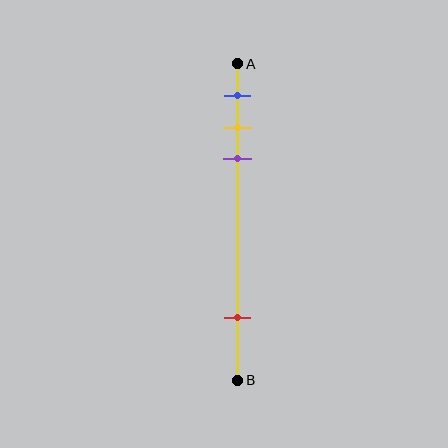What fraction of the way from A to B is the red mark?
The red mark is approximately 80% (0.8) of the way from A to B.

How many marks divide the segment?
There are 4 marks dividing the segment.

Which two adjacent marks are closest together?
The yellow and purple marks are the closest adjacent pair.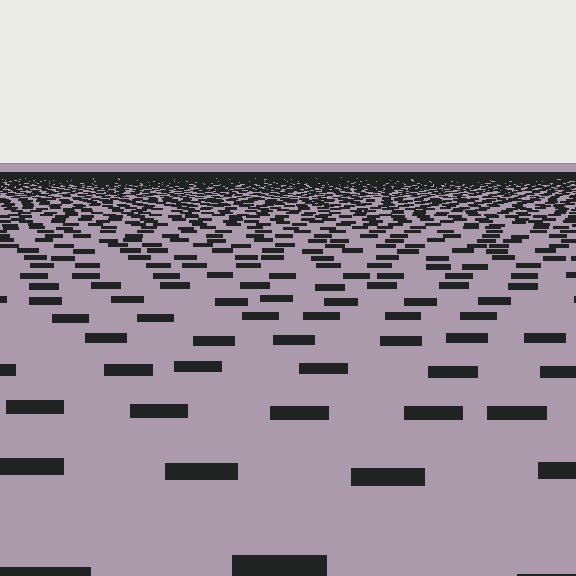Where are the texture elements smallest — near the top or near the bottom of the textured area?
Near the top.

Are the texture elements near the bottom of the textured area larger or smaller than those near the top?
Larger. Near the bottom, elements are closer to the viewer and appear at a bigger on-screen size.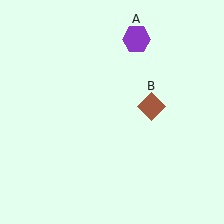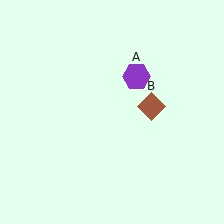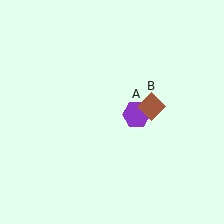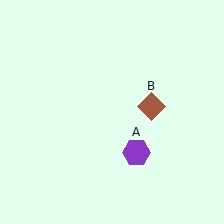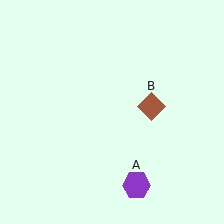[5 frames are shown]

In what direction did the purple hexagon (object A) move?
The purple hexagon (object A) moved down.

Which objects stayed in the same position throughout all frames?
Brown diamond (object B) remained stationary.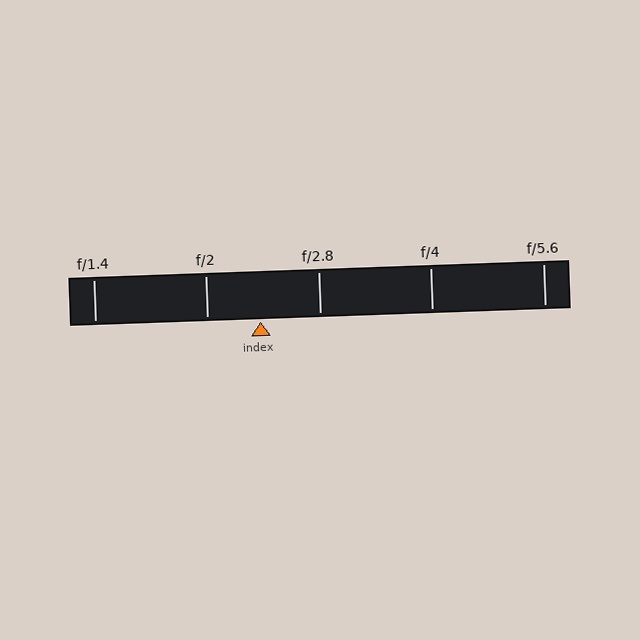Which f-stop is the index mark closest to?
The index mark is closest to f/2.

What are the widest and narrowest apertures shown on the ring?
The widest aperture shown is f/1.4 and the narrowest is f/5.6.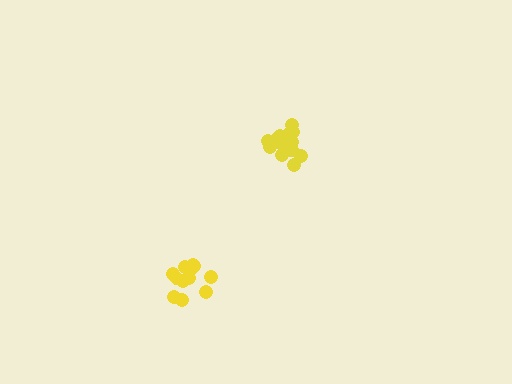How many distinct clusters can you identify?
There are 2 distinct clusters.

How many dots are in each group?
Group 1: 15 dots, Group 2: 12 dots (27 total).